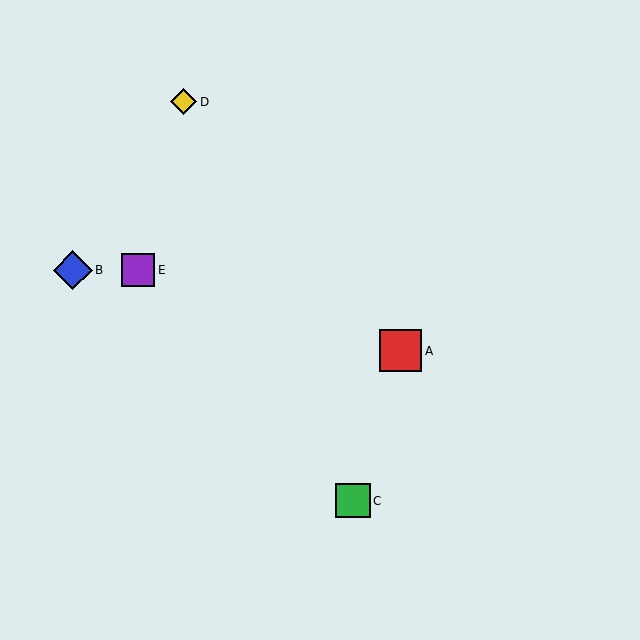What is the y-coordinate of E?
Object E is at y≈270.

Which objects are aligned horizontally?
Objects B, E are aligned horizontally.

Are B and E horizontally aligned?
Yes, both are at y≈270.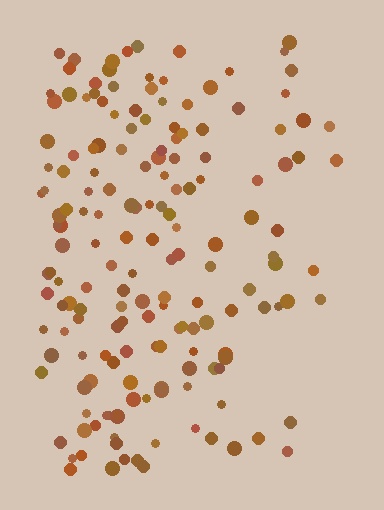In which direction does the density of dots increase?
From right to left, with the left side densest.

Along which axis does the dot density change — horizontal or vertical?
Horizontal.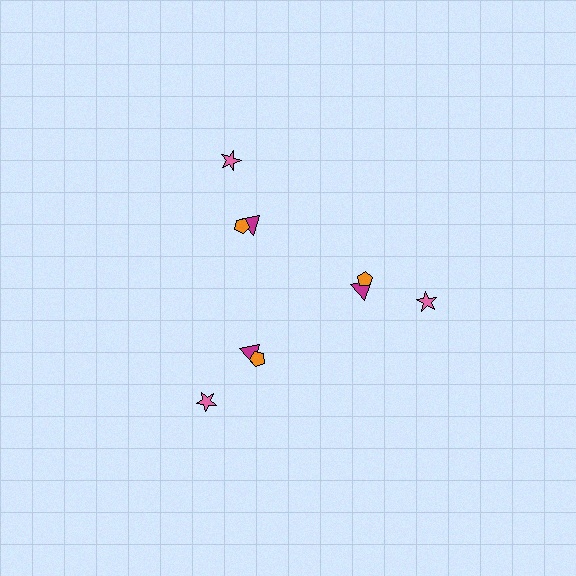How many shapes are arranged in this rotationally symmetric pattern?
There are 9 shapes, arranged in 3 groups of 3.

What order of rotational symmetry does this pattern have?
This pattern has 3-fold rotational symmetry.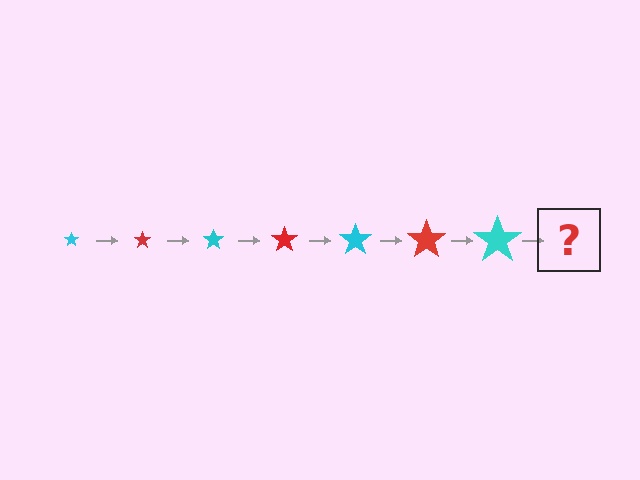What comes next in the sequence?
The next element should be a red star, larger than the previous one.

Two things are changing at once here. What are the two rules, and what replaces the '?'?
The two rules are that the star grows larger each step and the color cycles through cyan and red. The '?' should be a red star, larger than the previous one.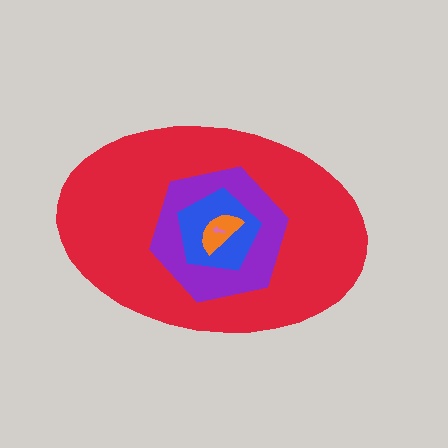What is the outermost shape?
The red ellipse.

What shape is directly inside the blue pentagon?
The orange semicircle.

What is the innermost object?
The pink arrow.